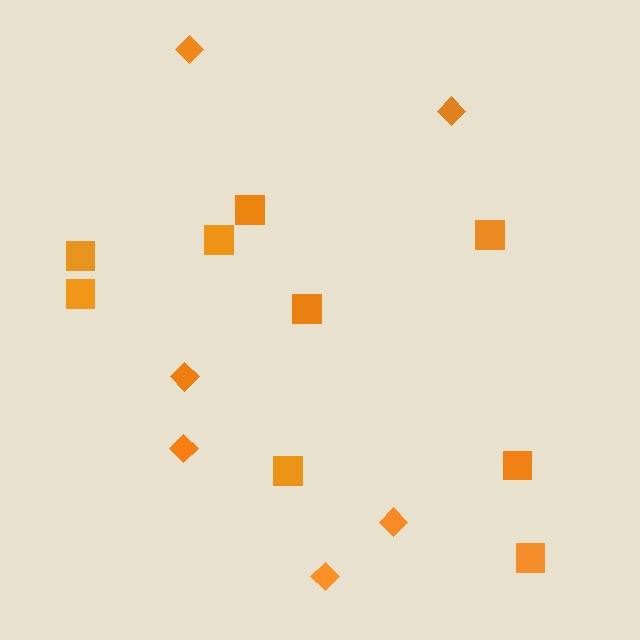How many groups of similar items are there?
There are 2 groups: one group of diamonds (6) and one group of squares (9).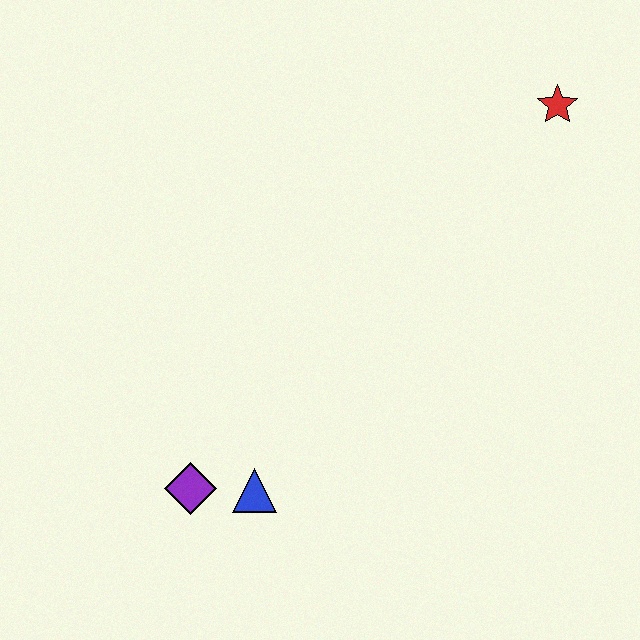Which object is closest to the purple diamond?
The blue triangle is closest to the purple diamond.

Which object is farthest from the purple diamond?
The red star is farthest from the purple diamond.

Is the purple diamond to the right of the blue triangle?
No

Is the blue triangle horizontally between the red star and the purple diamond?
Yes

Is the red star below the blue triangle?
No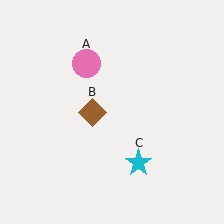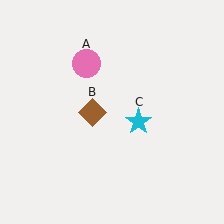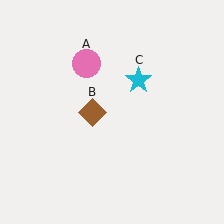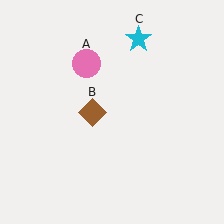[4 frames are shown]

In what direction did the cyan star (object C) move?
The cyan star (object C) moved up.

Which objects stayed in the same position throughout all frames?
Pink circle (object A) and brown diamond (object B) remained stationary.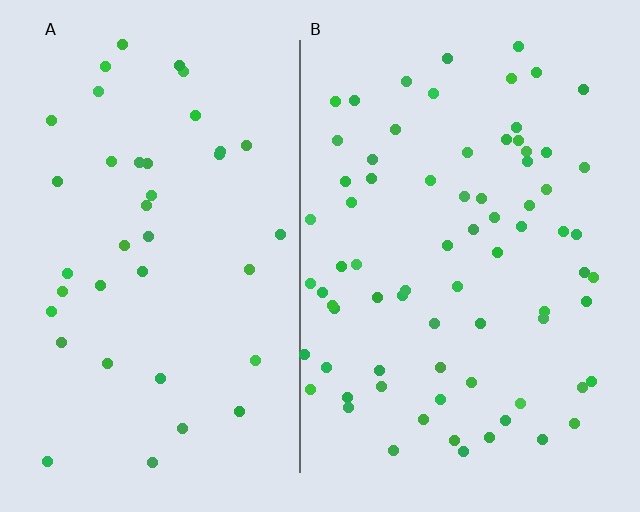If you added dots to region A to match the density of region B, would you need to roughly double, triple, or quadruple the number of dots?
Approximately double.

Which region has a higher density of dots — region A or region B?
B (the right).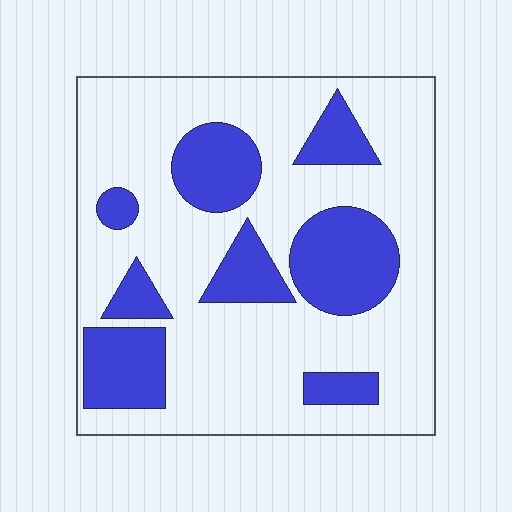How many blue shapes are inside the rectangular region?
8.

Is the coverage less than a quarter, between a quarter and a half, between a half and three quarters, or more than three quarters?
Between a quarter and a half.